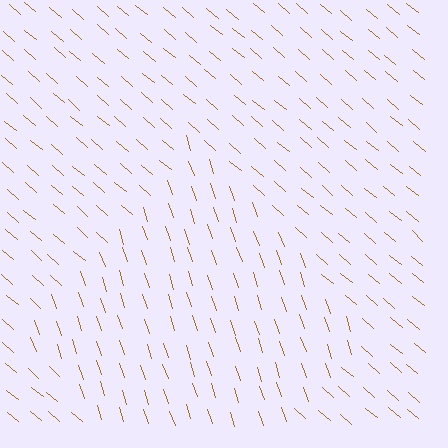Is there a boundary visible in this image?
Yes, there is a texture boundary formed by a change in line orientation.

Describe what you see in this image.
The image is filled with small brown line segments. A diamond region in the image has lines oriented differently from the surrounding lines, creating a visible texture boundary.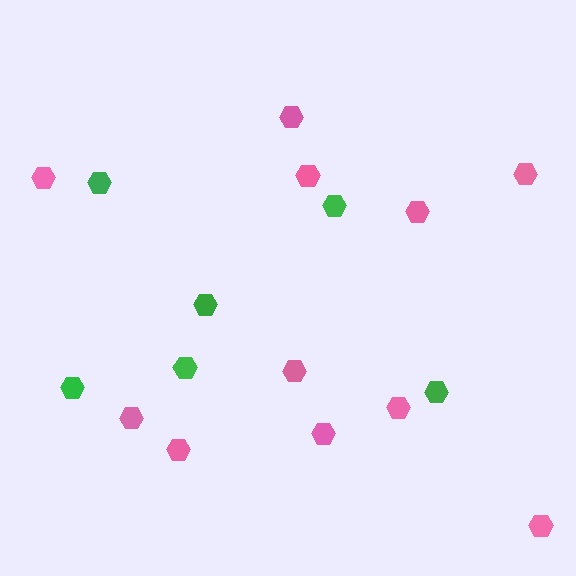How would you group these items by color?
There are 2 groups: one group of pink hexagons (11) and one group of green hexagons (6).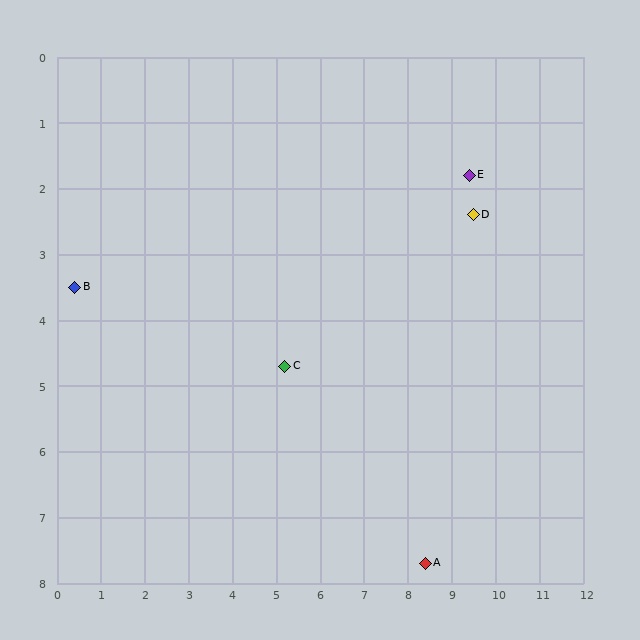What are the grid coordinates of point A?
Point A is at approximately (8.4, 7.7).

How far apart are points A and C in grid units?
Points A and C are about 4.4 grid units apart.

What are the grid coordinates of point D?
Point D is at approximately (9.5, 2.4).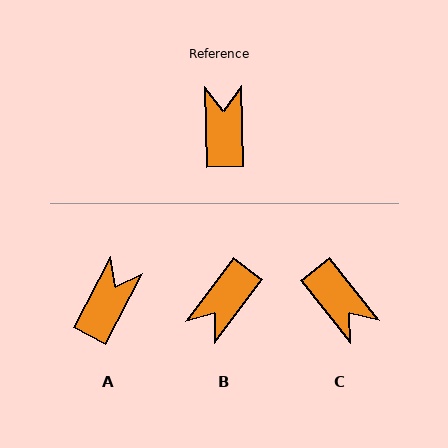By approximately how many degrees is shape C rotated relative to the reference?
Approximately 143 degrees clockwise.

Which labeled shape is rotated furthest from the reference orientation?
C, about 143 degrees away.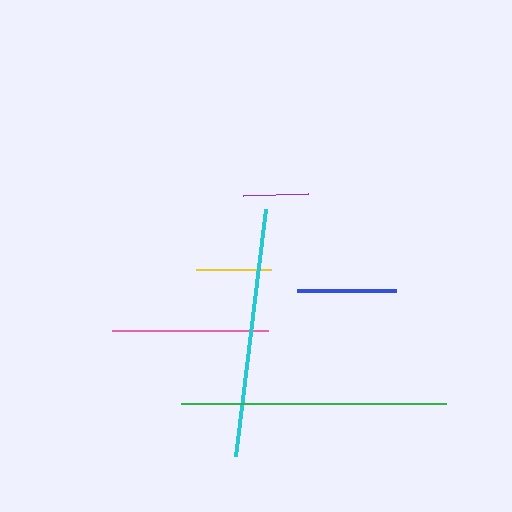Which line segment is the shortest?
The purple line is the shortest at approximately 66 pixels.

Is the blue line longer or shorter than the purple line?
The blue line is longer than the purple line.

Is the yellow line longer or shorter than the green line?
The green line is longer than the yellow line.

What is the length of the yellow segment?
The yellow segment is approximately 75 pixels long.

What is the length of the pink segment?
The pink segment is approximately 155 pixels long.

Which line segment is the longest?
The green line is the longest at approximately 265 pixels.